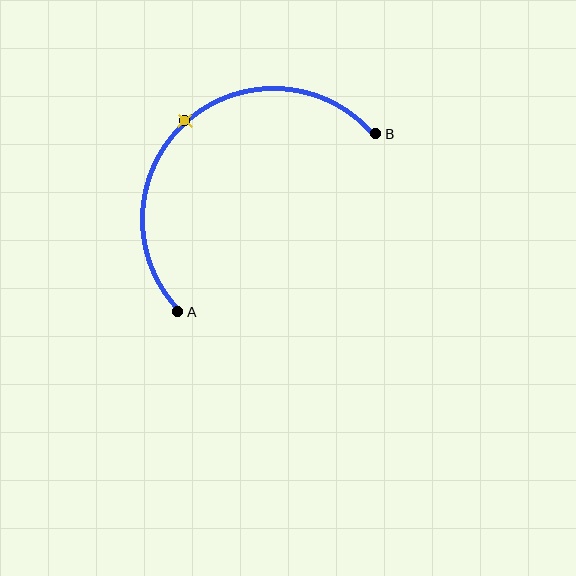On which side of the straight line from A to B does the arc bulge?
The arc bulges above and to the left of the straight line connecting A and B.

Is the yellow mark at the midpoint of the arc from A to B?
Yes. The yellow mark lies on the arc at equal arc-length from both A and B — it is the arc midpoint.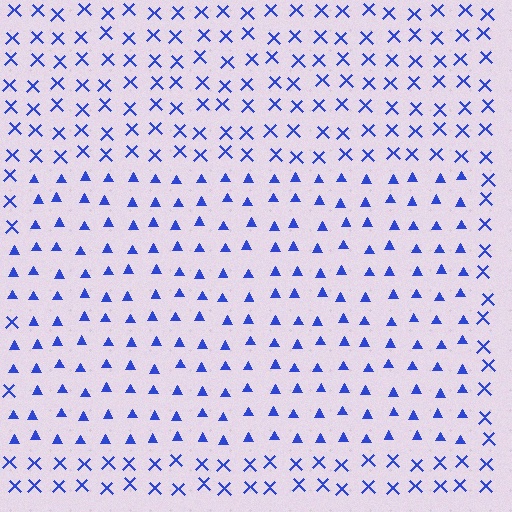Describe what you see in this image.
The image is filled with small blue elements arranged in a uniform grid. A rectangle-shaped region contains triangles, while the surrounding area contains X marks. The boundary is defined purely by the change in element shape.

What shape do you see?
I see a rectangle.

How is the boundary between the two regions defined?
The boundary is defined by a change in element shape: triangles inside vs. X marks outside. All elements share the same color and spacing.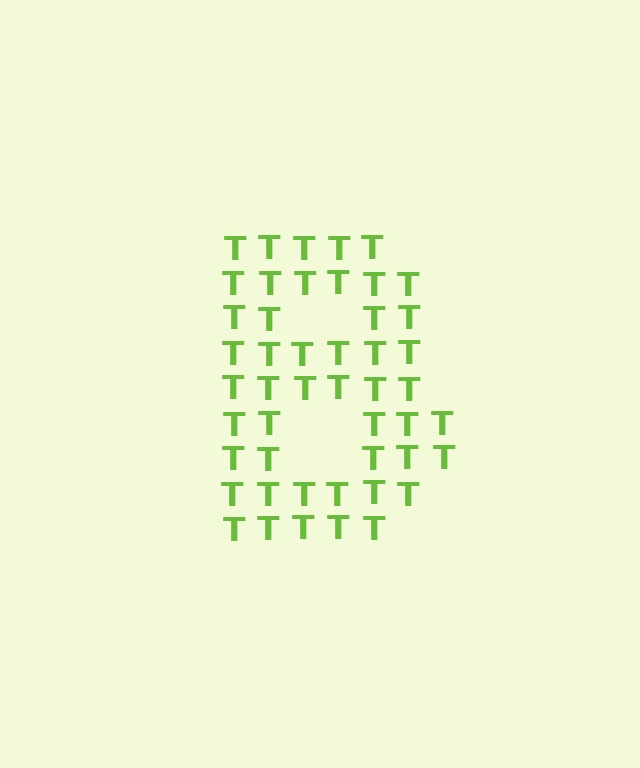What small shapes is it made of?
It is made of small letter T's.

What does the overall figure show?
The overall figure shows the letter B.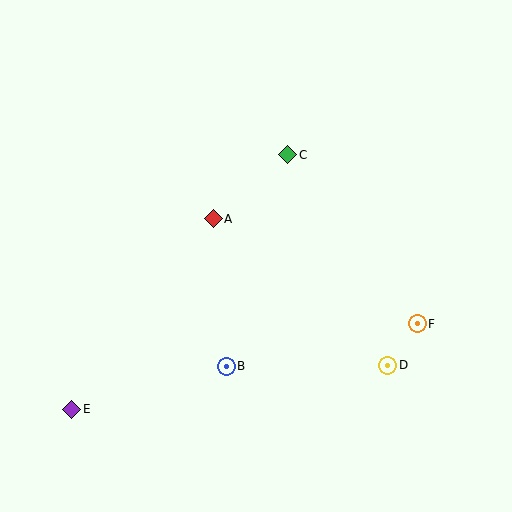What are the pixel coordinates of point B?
Point B is at (226, 366).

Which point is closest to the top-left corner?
Point A is closest to the top-left corner.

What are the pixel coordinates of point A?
Point A is at (213, 219).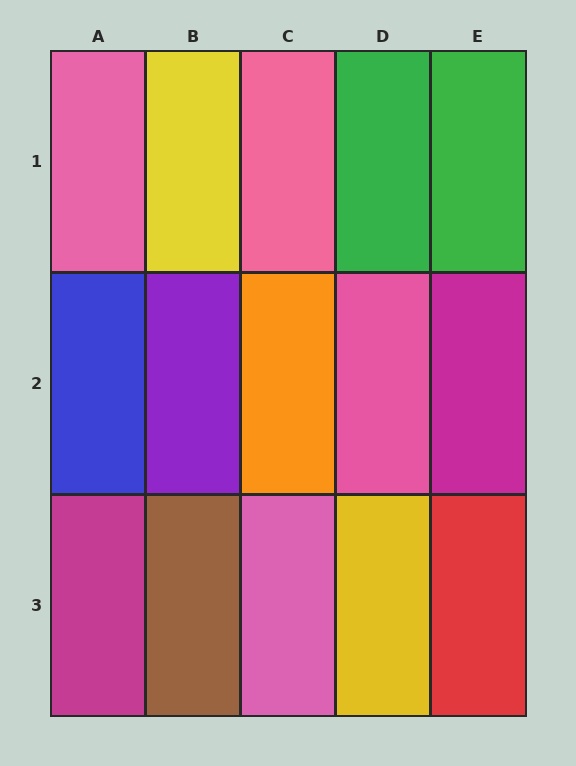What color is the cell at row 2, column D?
Pink.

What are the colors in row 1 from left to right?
Pink, yellow, pink, green, green.